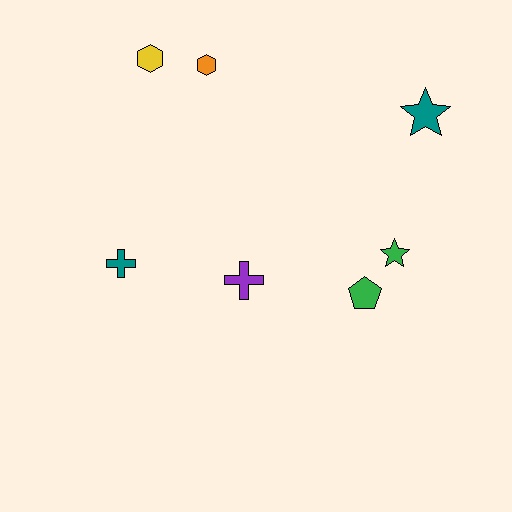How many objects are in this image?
There are 7 objects.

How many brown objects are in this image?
There are no brown objects.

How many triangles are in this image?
There are no triangles.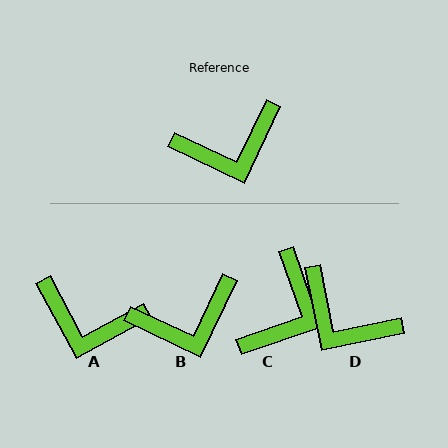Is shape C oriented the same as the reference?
No, it is off by about 44 degrees.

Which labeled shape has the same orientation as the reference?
B.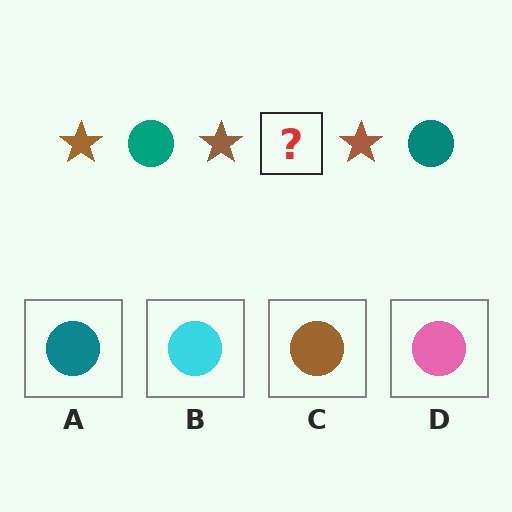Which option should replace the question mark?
Option A.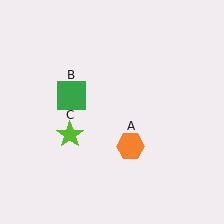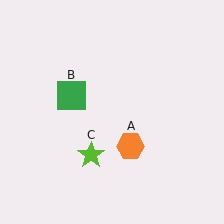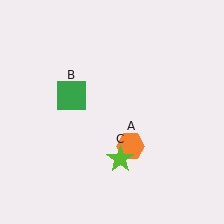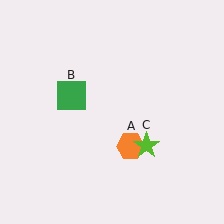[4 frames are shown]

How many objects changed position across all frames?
1 object changed position: lime star (object C).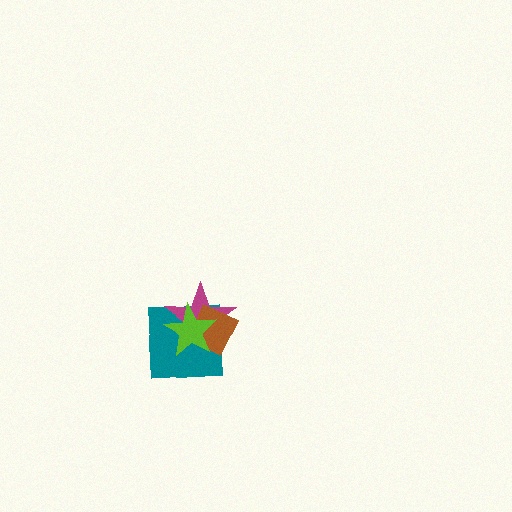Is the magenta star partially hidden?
Yes, it is partially covered by another shape.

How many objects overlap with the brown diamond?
3 objects overlap with the brown diamond.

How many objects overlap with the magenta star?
3 objects overlap with the magenta star.